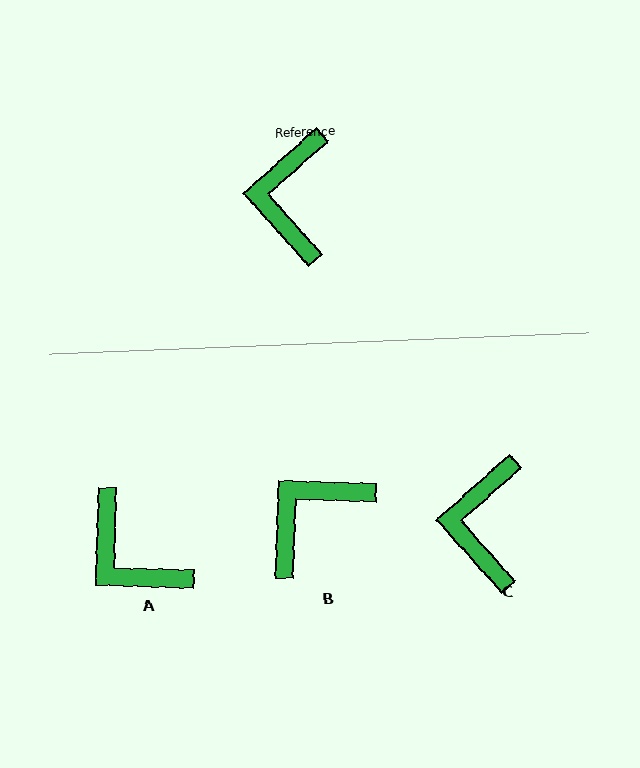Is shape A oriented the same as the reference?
No, it is off by about 47 degrees.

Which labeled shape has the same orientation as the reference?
C.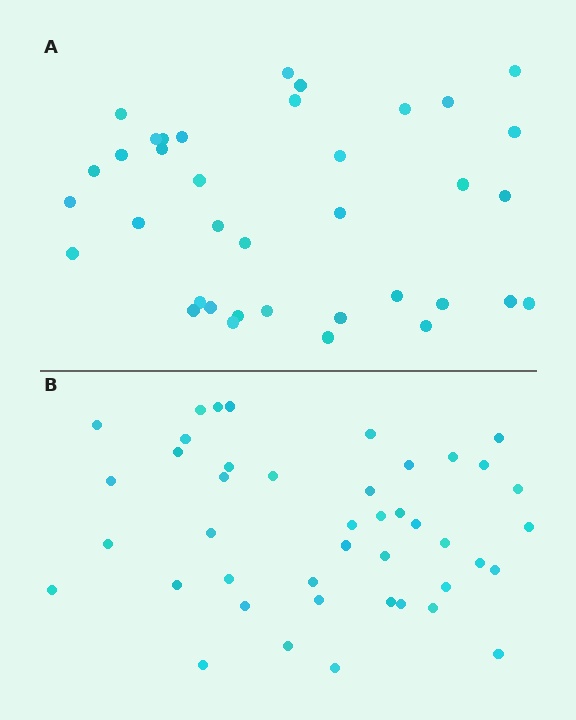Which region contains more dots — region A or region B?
Region B (the bottom region) has more dots.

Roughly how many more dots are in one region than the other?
Region B has about 6 more dots than region A.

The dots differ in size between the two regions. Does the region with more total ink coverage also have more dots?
No. Region A has more total ink coverage because its dots are larger, but region B actually contains more individual dots. Total area can be misleading — the number of items is what matters here.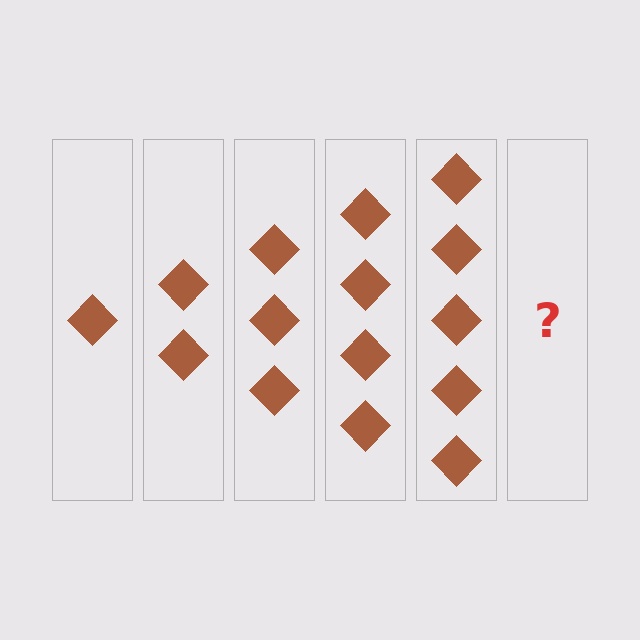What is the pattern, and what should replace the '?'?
The pattern is that each step adds one more diamond. The '?' should be 6 diamonds.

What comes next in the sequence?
The next element should be 6 diamonds.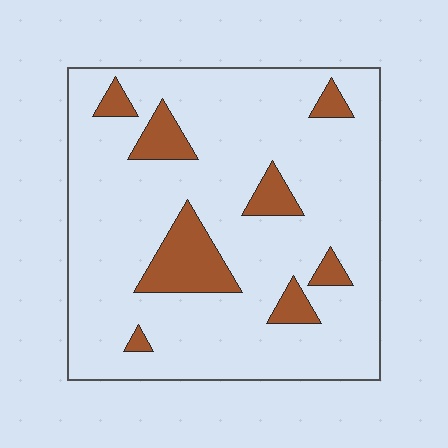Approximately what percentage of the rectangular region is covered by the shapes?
Approximately 15%.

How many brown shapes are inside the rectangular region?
8.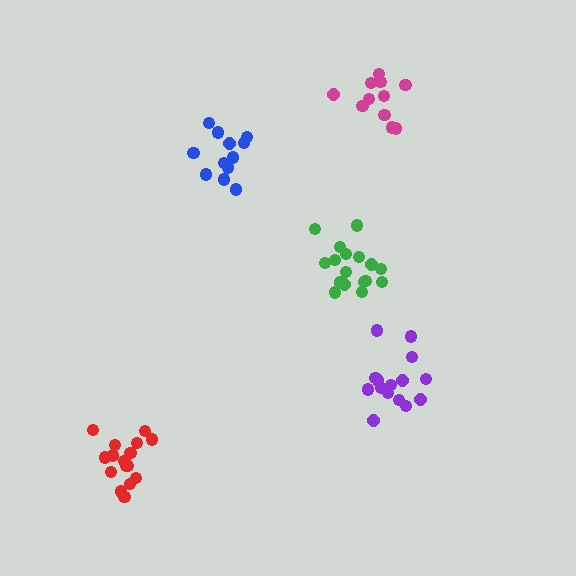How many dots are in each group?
Group 1: 17 dots, Group 2: 15 dots, Group 3: 12 dots, Group 4: 12 dots, Group 5: 16 dots (72 total).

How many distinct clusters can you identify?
There are 5 distinct clusters.